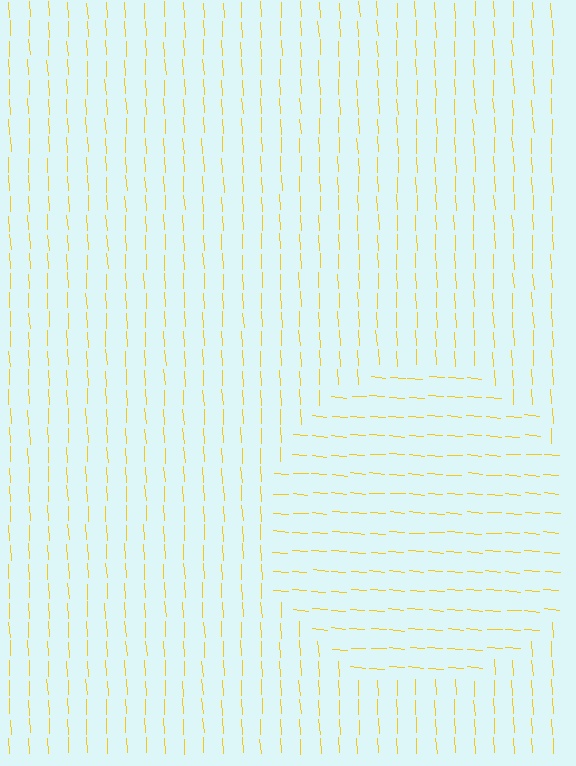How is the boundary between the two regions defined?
The boundary is defined purely by a change in line orientation (approximately 83 degrees difference). All lines are the same color and thickness.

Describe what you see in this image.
The image is filled with small yellow line segments. A circle region in the image has lines oriented differently from the surrounding lines, creating a visible texture boundary.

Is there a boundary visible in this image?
Yes, there is a texture boundary formed by a change in line orientation.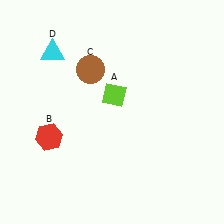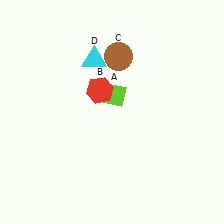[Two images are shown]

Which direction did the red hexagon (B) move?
The red hexagon (B) moved right.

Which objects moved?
The objects that moved are: the red hexagon (B), the brown circle (C), the cyan triangle (D).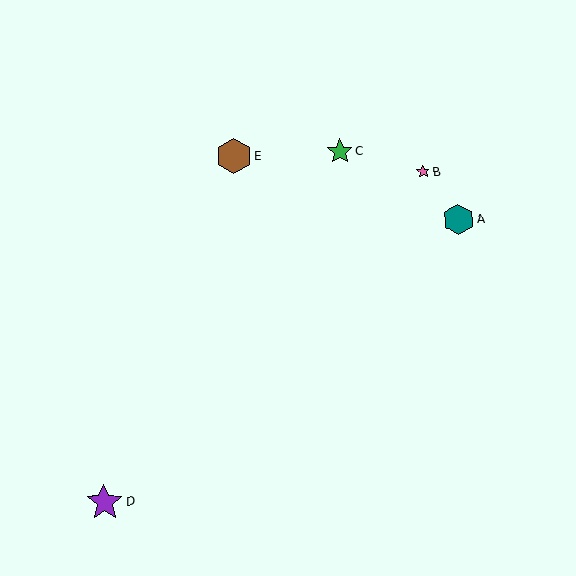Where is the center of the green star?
The center of the green star is at (340, 151).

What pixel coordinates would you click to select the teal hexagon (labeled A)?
Click at (459, 220) to select the teal hexagon A.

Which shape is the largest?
The purple star (labeled D) is the largest.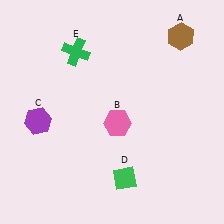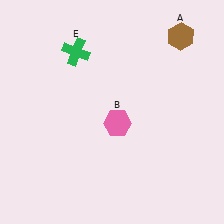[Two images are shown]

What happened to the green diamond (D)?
The green diamond (D) was removed in Image 2. It was in the bottom-right area of Image 1.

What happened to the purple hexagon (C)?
The purple hexagon (C) was removed in Image 2. It was in the bottom-left area of Image 1.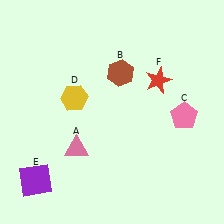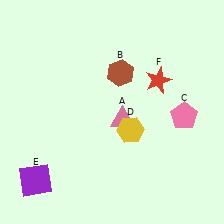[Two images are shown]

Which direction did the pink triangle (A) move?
The pink triangle (A) moved right.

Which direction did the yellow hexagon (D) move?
The yellow hexagon (D) moved right.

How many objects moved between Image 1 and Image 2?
2 objects moved between the two images.